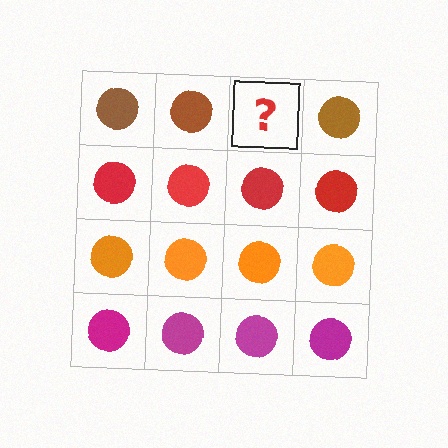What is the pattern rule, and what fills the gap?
The rule is that each row has a consistent color. The gap should be filled with a brown circle.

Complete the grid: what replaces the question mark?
The question mark should be replaced with a brown circle.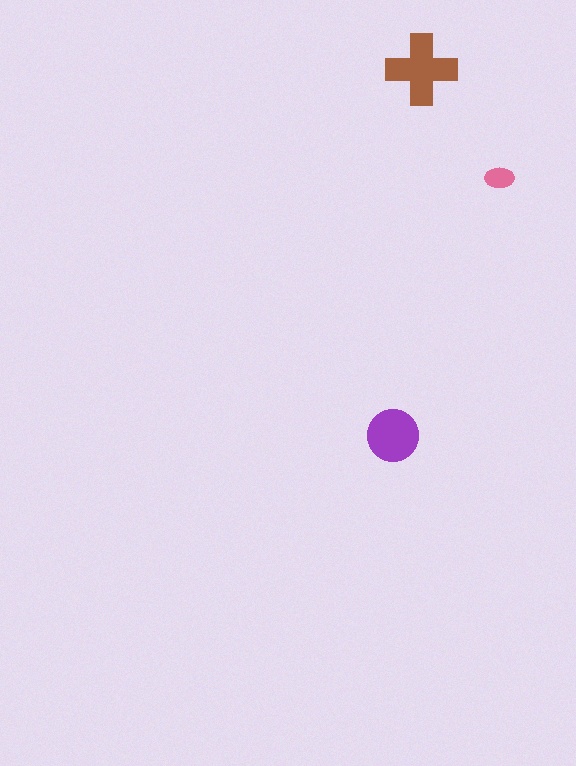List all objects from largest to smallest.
The brown cross, the purple circle, the pink ellipse.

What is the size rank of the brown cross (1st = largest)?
1st.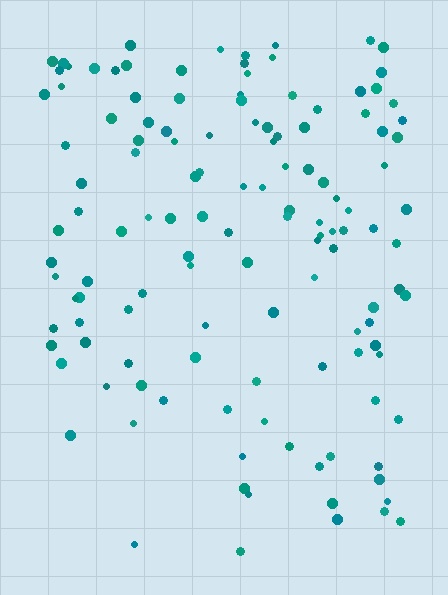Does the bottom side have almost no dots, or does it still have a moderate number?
Still a moderate number, just noticeably fewer than the top.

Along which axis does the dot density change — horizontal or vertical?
Vertical.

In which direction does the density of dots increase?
From bottom to top, with the top side densest.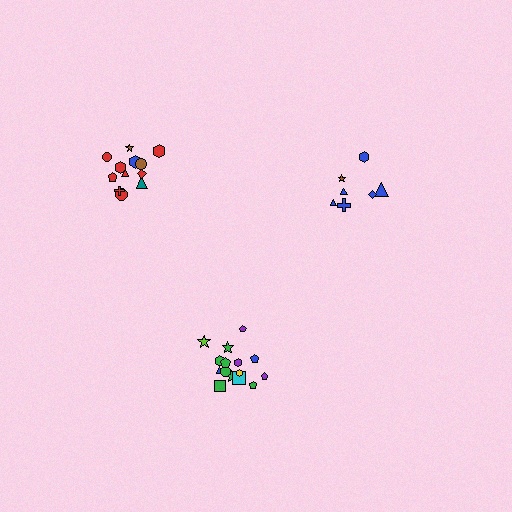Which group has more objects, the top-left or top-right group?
The top-left group.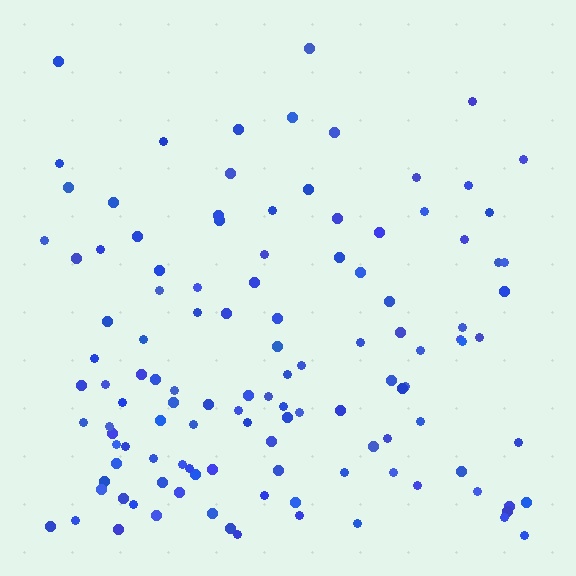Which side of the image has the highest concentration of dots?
The bottom.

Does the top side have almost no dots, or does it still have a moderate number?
Still a moderate number, just noticeably fewer than the bottom.